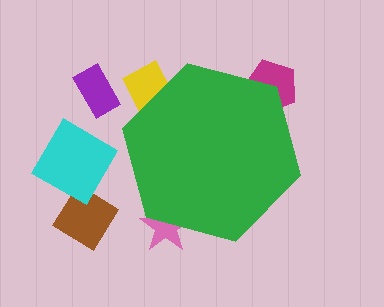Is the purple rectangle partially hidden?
No, the purple rectangle is fully visible.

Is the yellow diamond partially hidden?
Yes, the yellow diamond is partially hidden behind the green hexagon.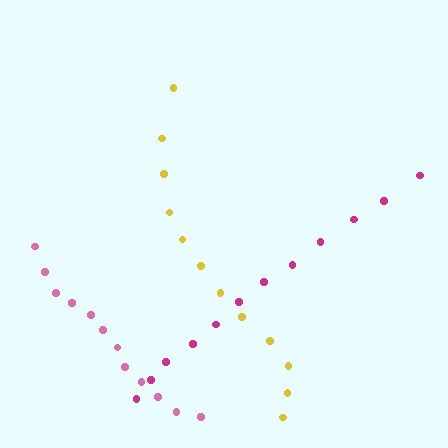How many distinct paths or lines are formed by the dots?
There are 3 distinct paths.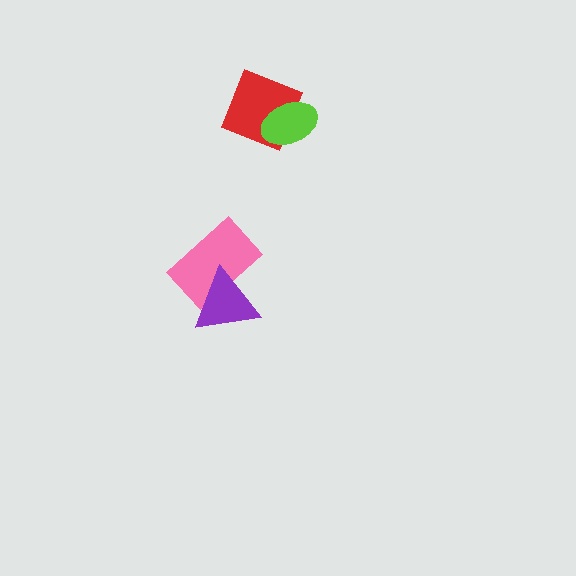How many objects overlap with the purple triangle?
1 object overlaps with the purple triangle.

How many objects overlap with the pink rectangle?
1 object overlaps with the pink rectangle.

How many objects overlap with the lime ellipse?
1 object overlaps with the lime ellipse.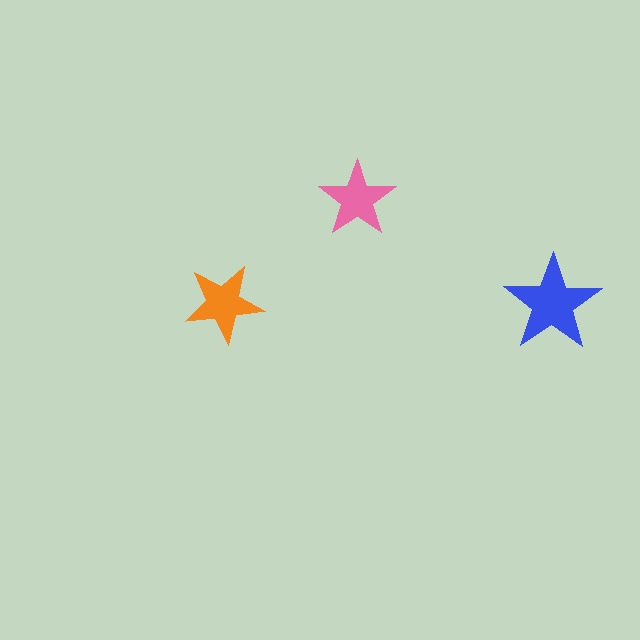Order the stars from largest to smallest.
the blue one, the orange one, the pink one.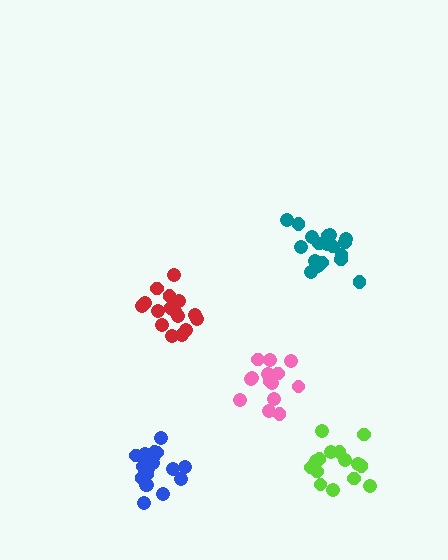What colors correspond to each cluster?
The clusters are colored: blue, red, lime, pink, teal.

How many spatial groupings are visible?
There are 5 spatial groupings.